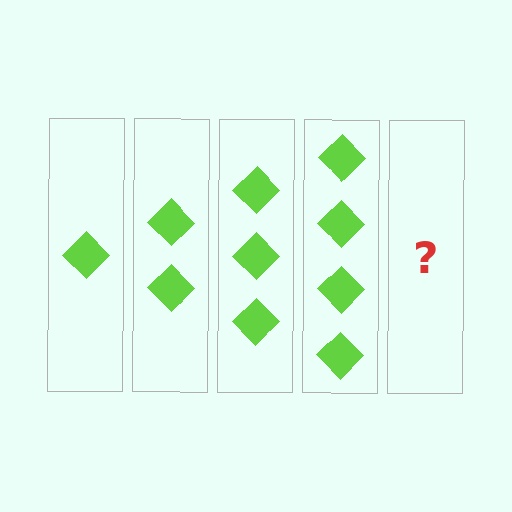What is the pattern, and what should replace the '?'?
The pattern is that each step adds one more diamond. The '?' should be 5 diamonds.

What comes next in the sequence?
The next element should be 5 diamonds.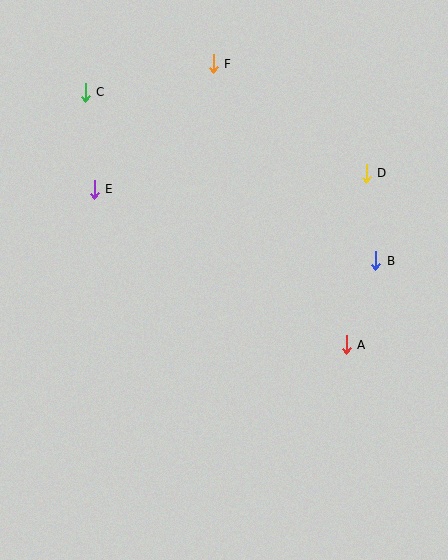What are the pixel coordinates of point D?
Point D is at (366, 173).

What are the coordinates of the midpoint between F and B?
The midpoint between F and B is at (295, 162).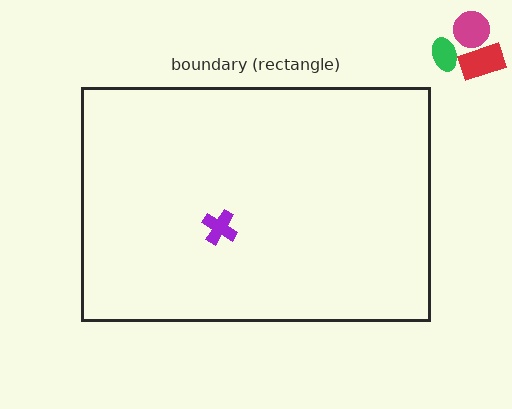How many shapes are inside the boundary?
1 inside, 3 outside.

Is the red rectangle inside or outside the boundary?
Outside.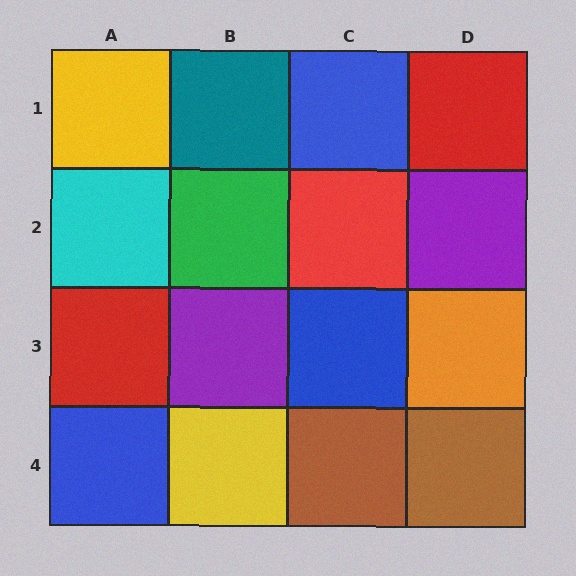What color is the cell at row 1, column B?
Teal.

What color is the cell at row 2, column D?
Purple.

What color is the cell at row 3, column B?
Purple.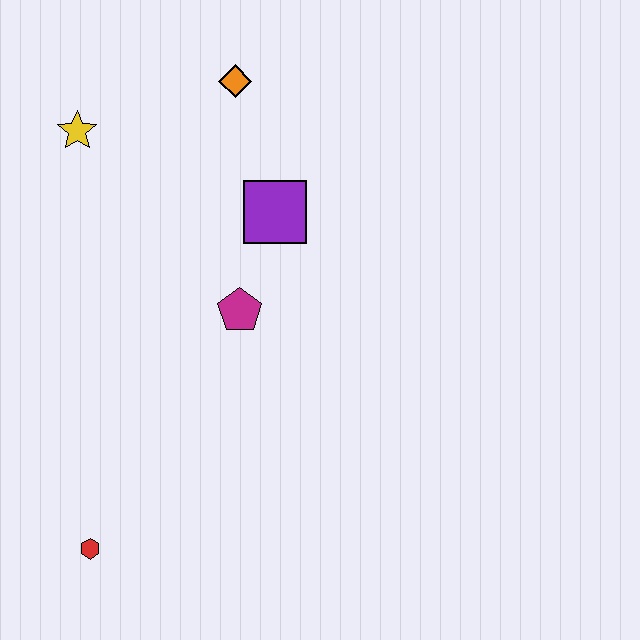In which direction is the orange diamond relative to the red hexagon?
The orange diamond is above the red hexagon.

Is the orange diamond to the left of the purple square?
Yes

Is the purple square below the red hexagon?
No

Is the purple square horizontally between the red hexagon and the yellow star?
No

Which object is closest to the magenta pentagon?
The purple square is closest to the magenta pentagon.